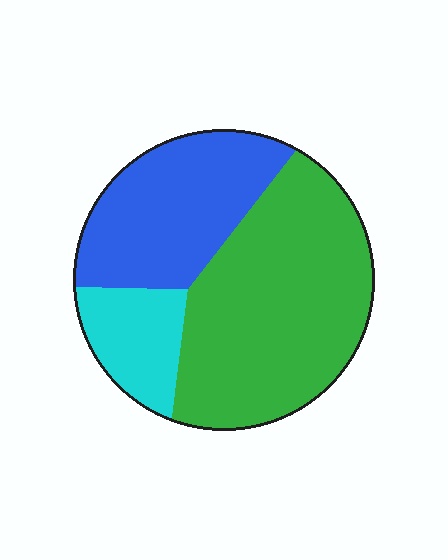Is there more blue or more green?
Green.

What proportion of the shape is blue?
Blue takes up about one third (1/3) of the shape.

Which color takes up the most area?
Green, at roughly 55%.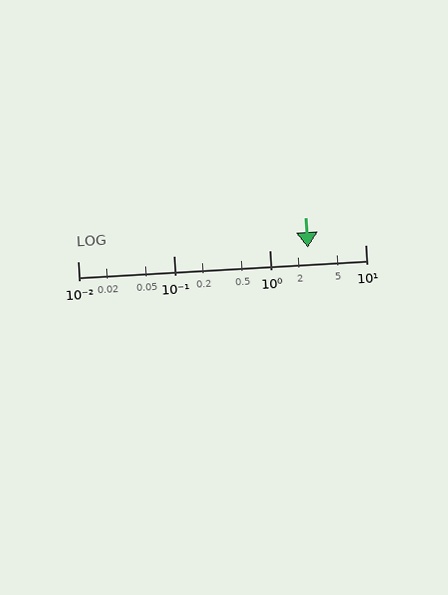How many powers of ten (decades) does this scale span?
The scale spans 3 decades, from 0.01 to 10.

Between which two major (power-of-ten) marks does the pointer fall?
The pointer is between 1 and 10.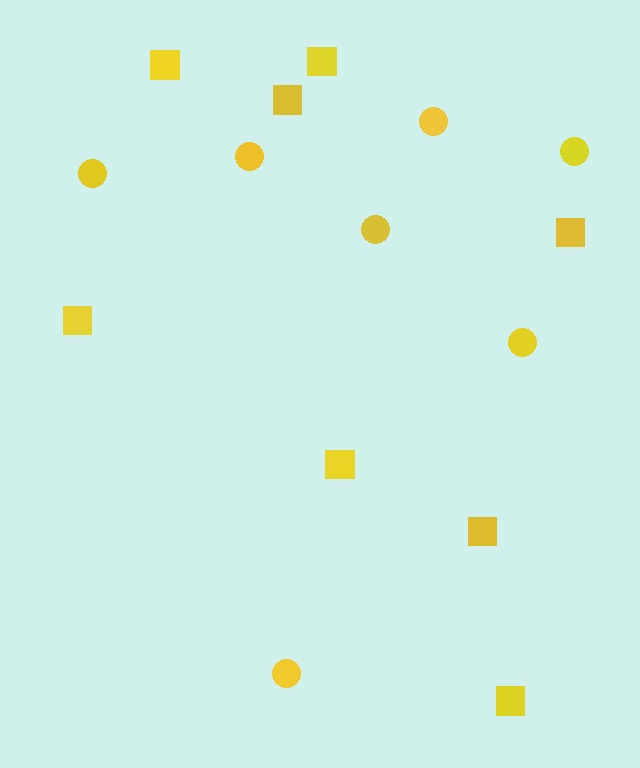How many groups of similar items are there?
There are 2 groups: one group of circles (7) and one group of squares (8).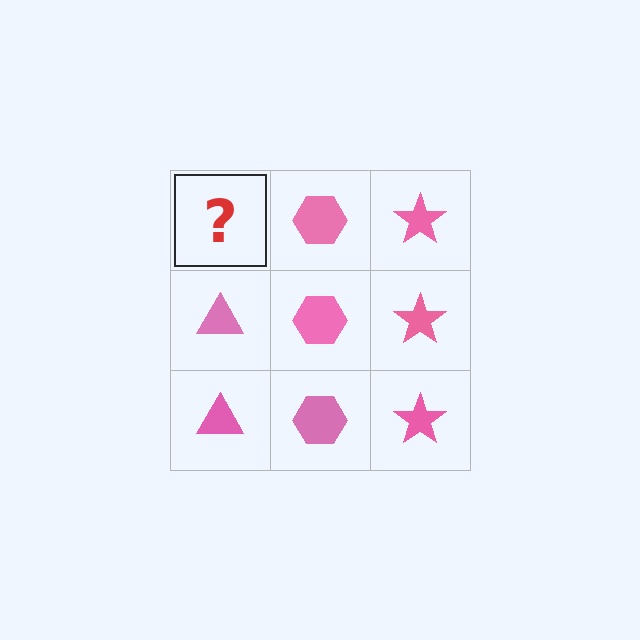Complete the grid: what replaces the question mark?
The question mark should be replaced with a pink triangle.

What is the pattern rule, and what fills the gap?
The rule is that each column has a consistent shape. The gap should be filled with a pink triangle.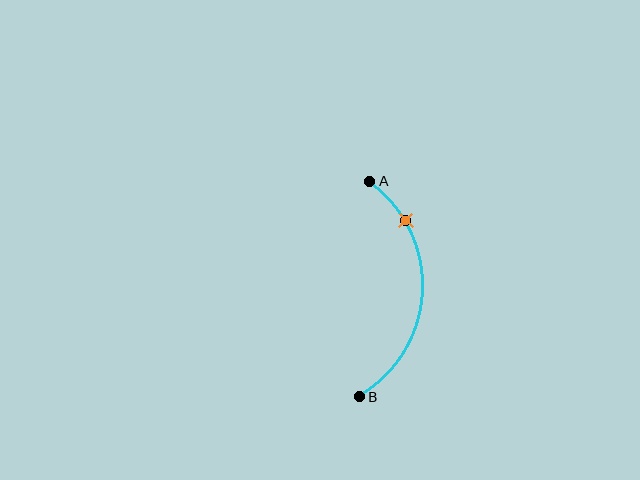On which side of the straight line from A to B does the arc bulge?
The arc bulges to the right of the straight line connecting A and B.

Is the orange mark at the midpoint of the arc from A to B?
No. The orange mark lies on the arc but is closer to endpoint A. The arc midpoint would be at the point on the curve equidistant along the arc from both A and B.